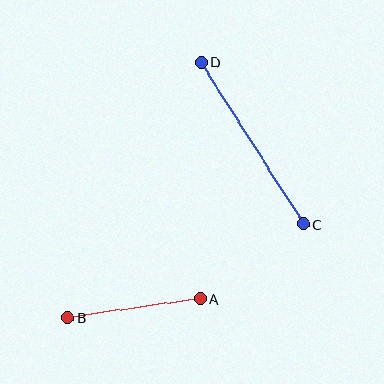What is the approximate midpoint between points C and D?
The midpoint is at approximately (252, 143) pixels.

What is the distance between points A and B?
The distance is approximately 133 pixels.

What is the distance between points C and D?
The distance is approximately 192 pixels.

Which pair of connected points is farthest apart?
Points C and D are farthest apart.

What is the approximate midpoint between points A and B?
The midpoint is at approximately (134, 308) pixels.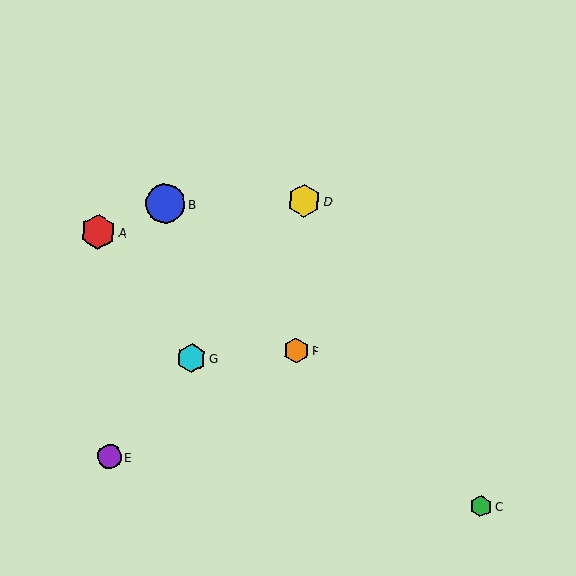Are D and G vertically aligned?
No, D is at x≈304 and G is at x≈192.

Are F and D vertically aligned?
Yes, both are at x≈296.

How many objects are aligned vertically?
2 objects (D, F) are aligned vertically.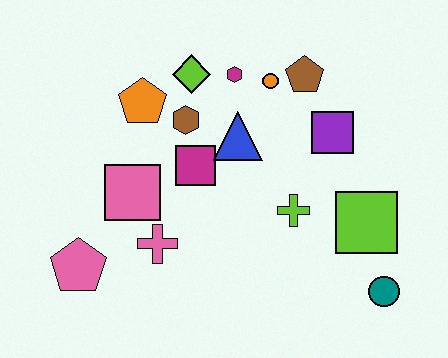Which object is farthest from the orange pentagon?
The teal circle is farthest from the orange pentagon.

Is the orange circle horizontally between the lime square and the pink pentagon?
Yes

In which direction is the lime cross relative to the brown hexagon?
The lime cross is to the right of the brown hexagon.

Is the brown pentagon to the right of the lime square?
No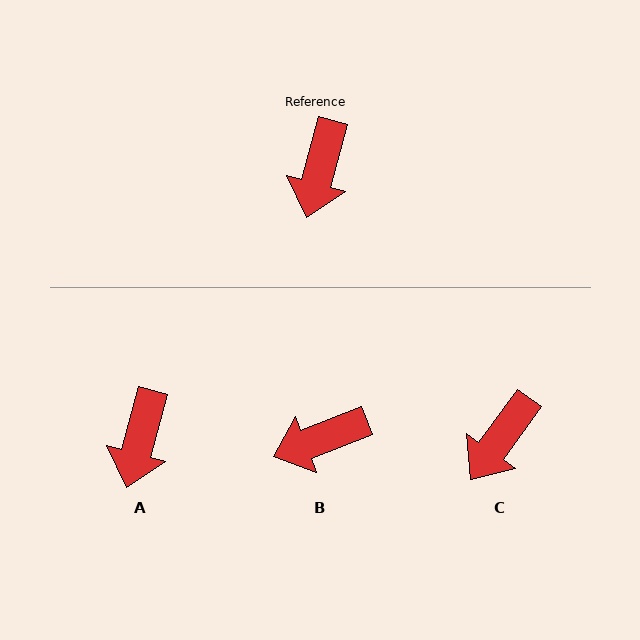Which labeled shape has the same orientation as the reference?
A.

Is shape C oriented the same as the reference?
No, it is off by about 21 degrees.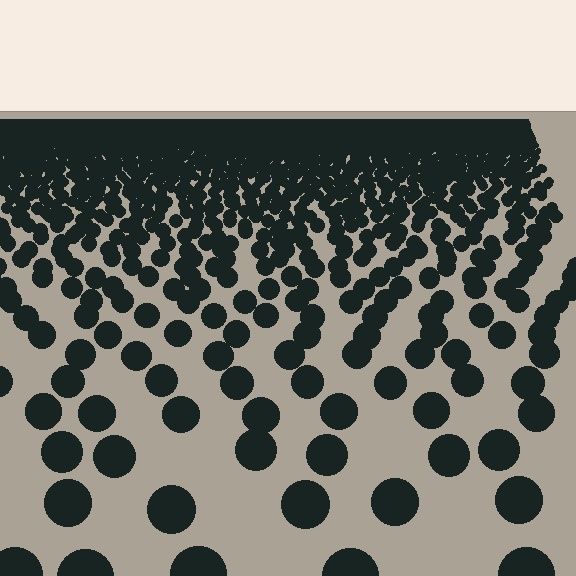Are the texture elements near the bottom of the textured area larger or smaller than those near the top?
Larger. Near the bottom, elements are closer to the viewer and appear at a bigger on-screen size.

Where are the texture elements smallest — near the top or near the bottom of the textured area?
Near the top.